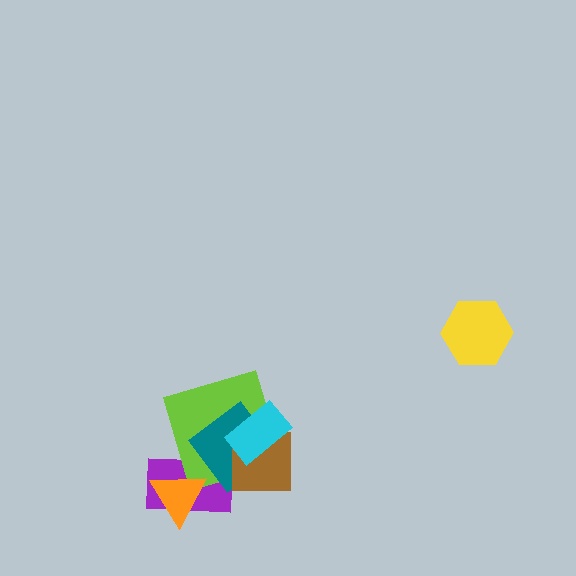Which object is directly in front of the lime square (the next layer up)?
The teal diamond is directly in front of the lime square.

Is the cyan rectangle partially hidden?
No, no other shape covers it.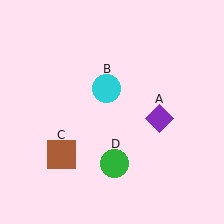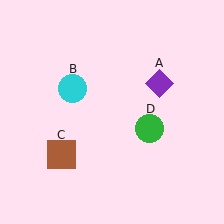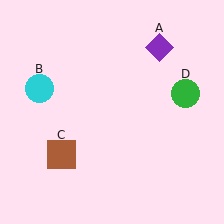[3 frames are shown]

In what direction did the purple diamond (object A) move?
The purple diamond (object A) moved up.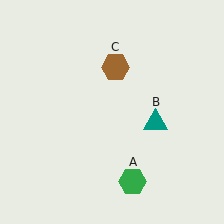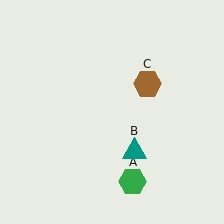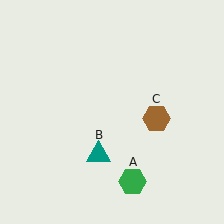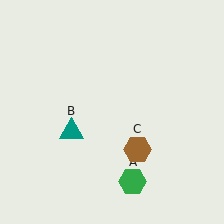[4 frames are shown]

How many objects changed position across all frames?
2 objects changed position: teal triangle (object B), brown hexagon (object C).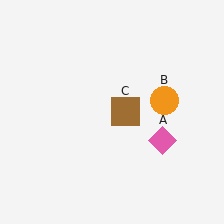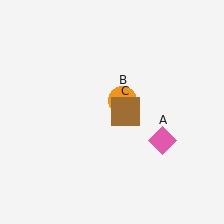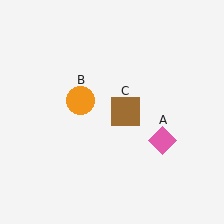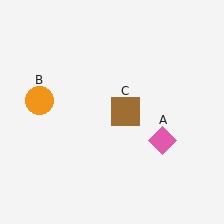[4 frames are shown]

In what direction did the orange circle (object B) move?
The orange circle (object B) moved left.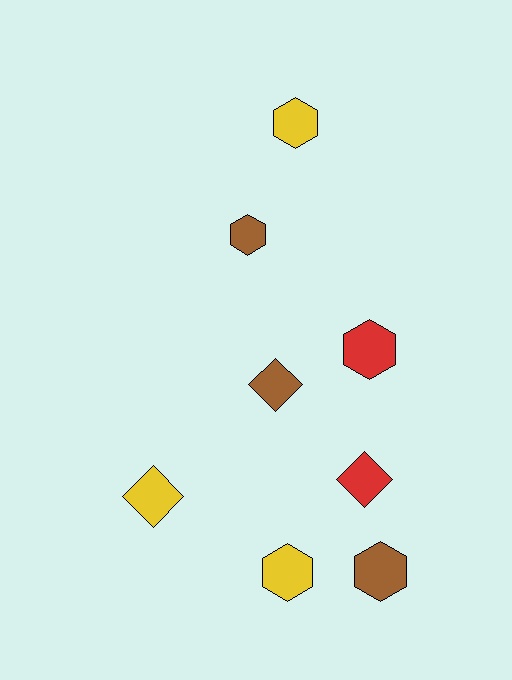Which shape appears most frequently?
Hexagon, with 5 objects.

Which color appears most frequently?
Brown, with 3 objects.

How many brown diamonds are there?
There is 1 brown diamond.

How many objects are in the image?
There are 8 objects.